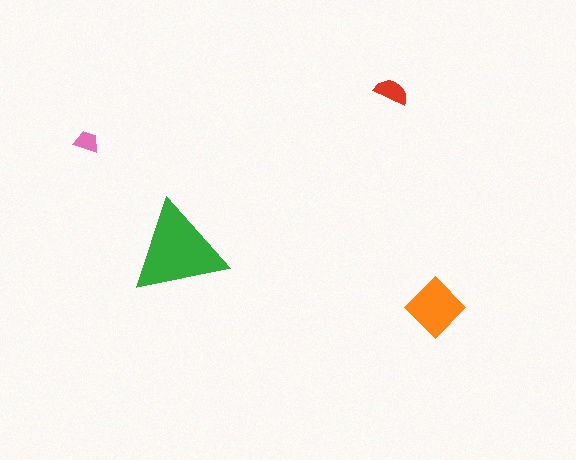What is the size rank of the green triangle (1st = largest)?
1st.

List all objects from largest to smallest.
The green triangle, the orange diamond, the red semicircle, the pink trapezoid.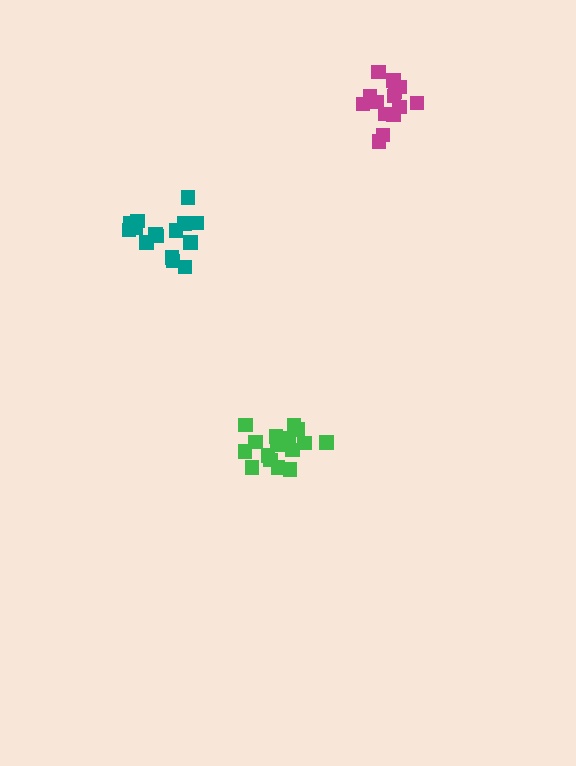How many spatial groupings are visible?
There are 3 spatial groupings.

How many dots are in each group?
Group 1: 15 dots, Group 2: 16 dots, Group 3: 16 dots (47 total).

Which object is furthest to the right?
The magenta cluster is rightmost.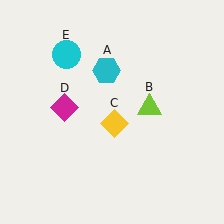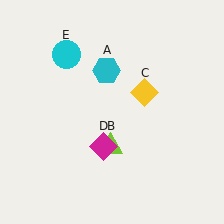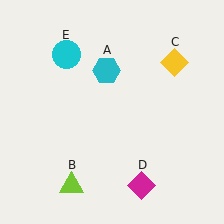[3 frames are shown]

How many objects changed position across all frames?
3 objects changed position: lime triangle (object B), yellow diamond (object C), magenta diamond (object D).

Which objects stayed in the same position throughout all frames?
Cyan hexagon (object A) and cyan circle (object E) remained stationary.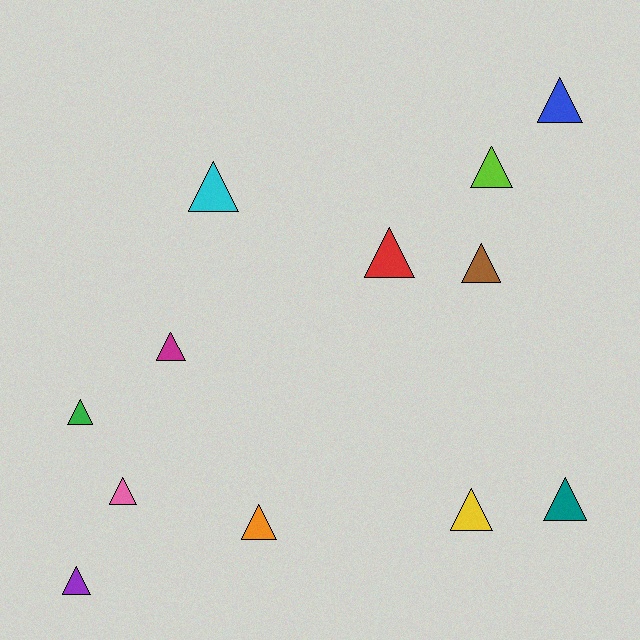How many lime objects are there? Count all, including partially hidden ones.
There is 1 lime object.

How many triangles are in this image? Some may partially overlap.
There are 12 triangles.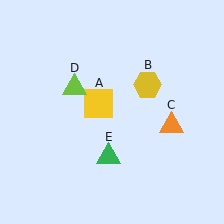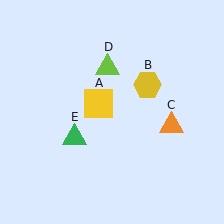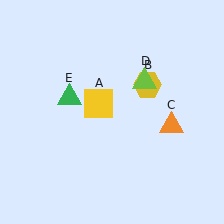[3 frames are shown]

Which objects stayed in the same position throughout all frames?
Yellow square (object A) and yellow hexagon (object B) and orange triangle (object C) remained stationary.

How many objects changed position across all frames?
2 objects changed position: lime triangle (object D), green triangle (object E).